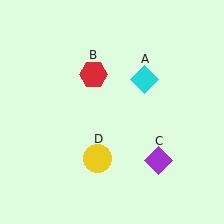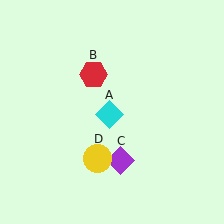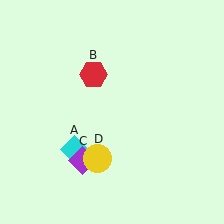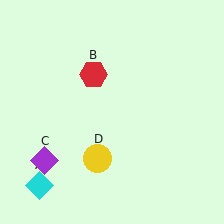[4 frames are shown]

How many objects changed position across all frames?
2 objects changed position: cyan diamond (object A), purple diamond (object C).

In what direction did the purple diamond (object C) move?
The purple diamond (object C) moved left.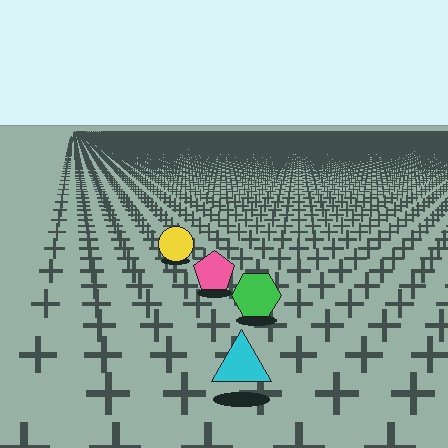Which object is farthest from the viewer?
The yellow circle is farthest from the viewer. It appears smaller and the ground texture around it is denser.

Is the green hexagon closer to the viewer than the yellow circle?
Yes. The green hexagon is closer — you can tell from the texture gradient: the ground texture is coarser near it.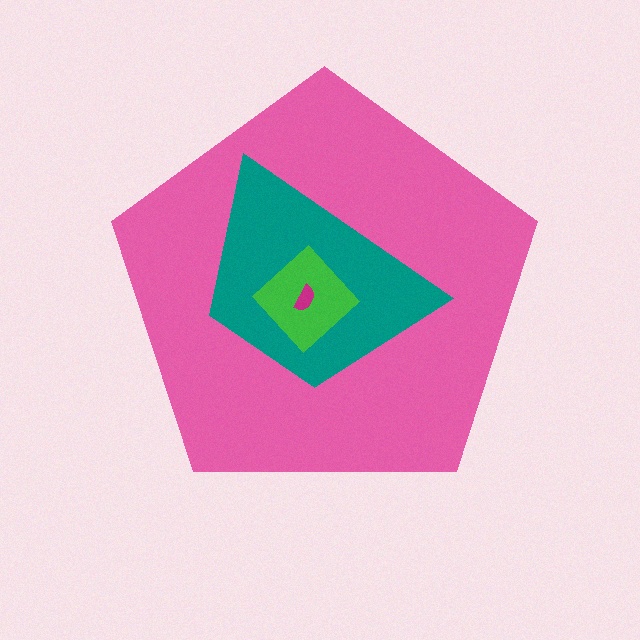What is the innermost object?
The magenta semicircle.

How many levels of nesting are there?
4.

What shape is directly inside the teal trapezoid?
The green diamond.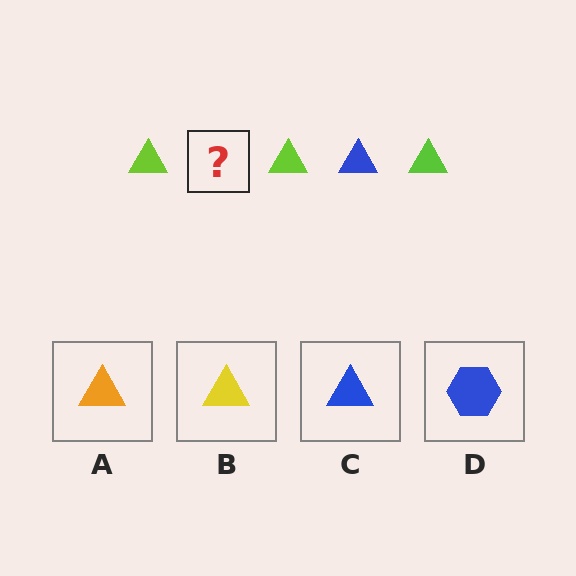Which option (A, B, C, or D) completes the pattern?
C.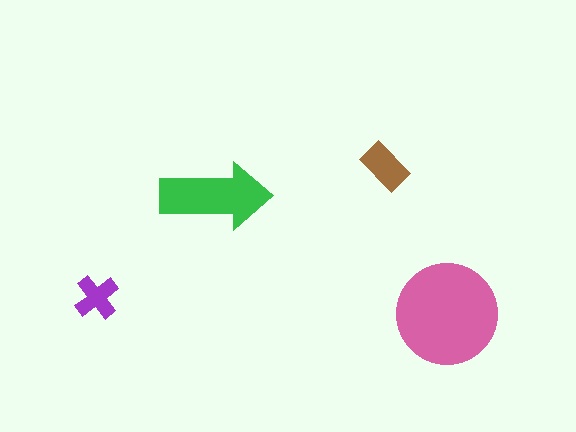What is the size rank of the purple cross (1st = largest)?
4th.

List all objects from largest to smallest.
The pink circle, the green arrow, the brown rectangle, the purple cross.